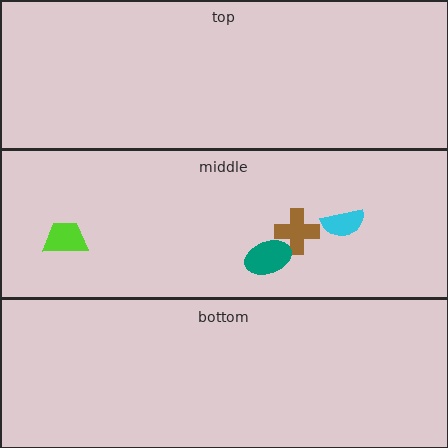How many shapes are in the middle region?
4.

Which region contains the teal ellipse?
The middle region.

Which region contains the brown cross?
The middle region.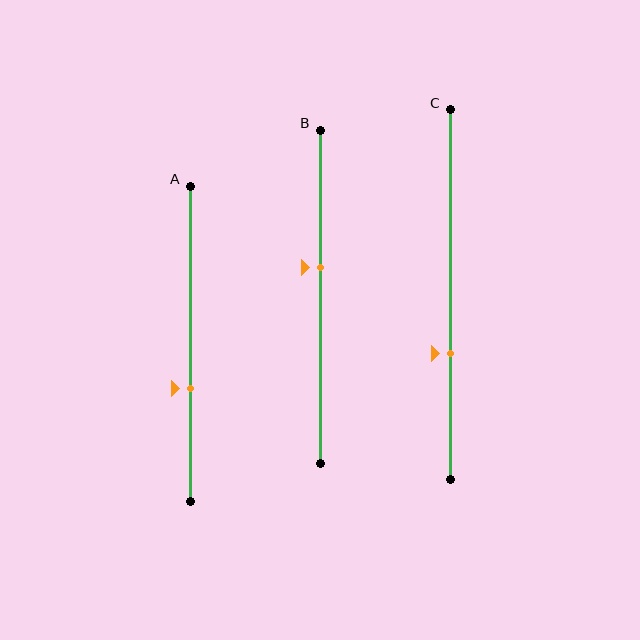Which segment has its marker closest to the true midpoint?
Segment B has its marker closest to the true midpoint.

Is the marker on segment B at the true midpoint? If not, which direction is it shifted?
No, the marker on segment B is shifted upward by about 9% of the segment length.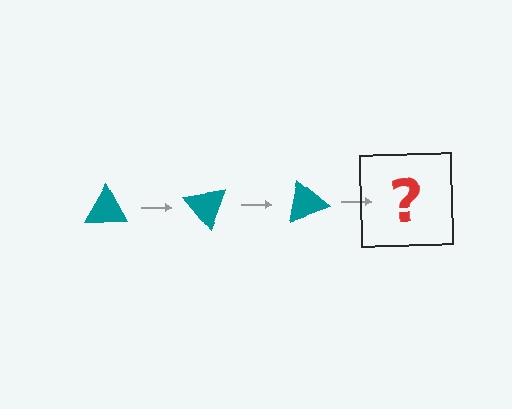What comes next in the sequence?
The next element should be a teal triangle rotated 150 degrees.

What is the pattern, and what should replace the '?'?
The pattern is that the triangle rotates 50 degrees each step. The '?' should be a teal triangle rotated 150 degrees.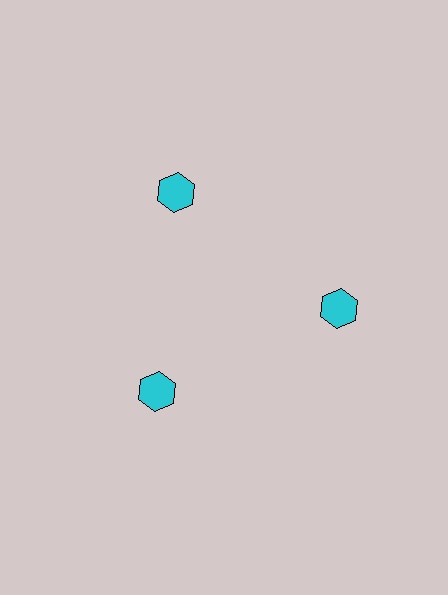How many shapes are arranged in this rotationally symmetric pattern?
There are 3 shapes, arranged in 3 groups of 1.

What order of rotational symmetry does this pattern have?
This pattern has 3-fold rotational symmetry.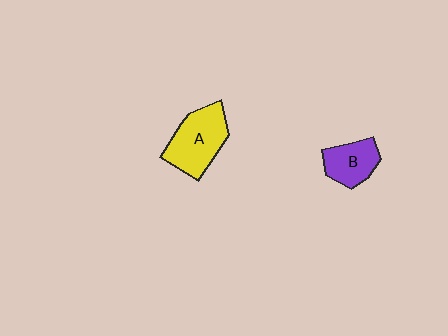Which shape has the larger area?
Shape A (yellow).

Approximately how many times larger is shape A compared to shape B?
Approximately 1.5 times.